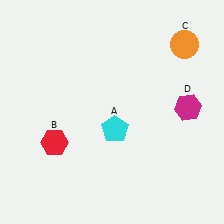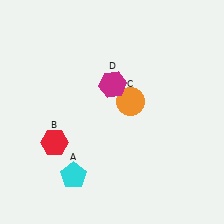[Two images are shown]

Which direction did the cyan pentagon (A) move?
The cyan pentagon (A) moved down.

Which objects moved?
The objects that moved are: the cyan pentagon (A), the orange circle (C), the magenta hexagon (D).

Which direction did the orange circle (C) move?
The orange circle (C) moved down.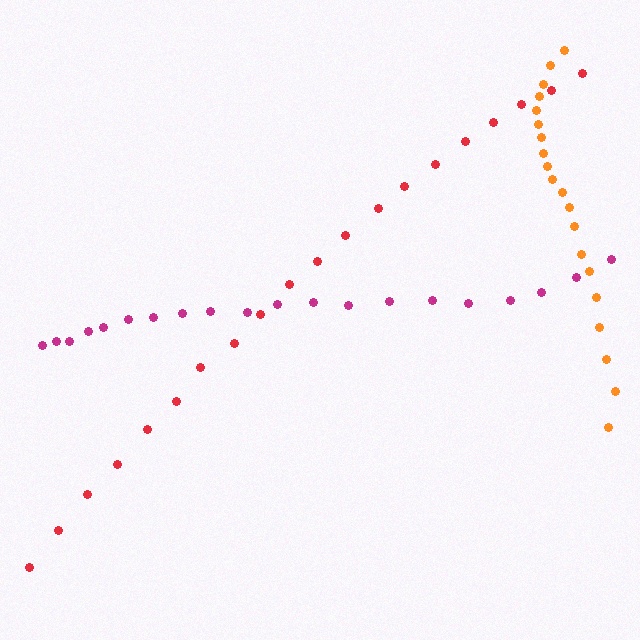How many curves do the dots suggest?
There are 3 distinct paths.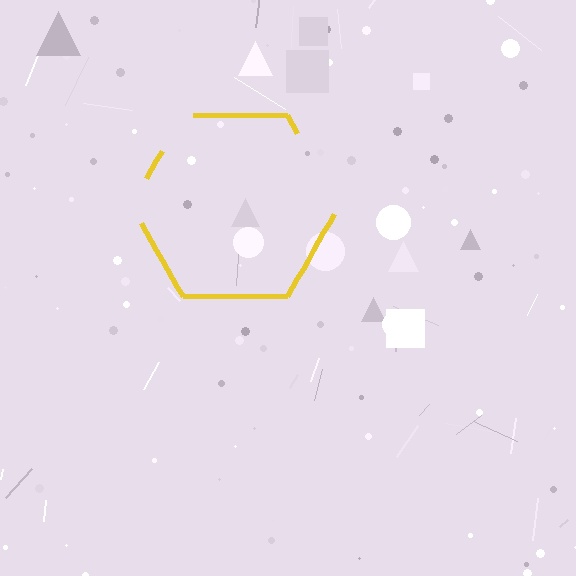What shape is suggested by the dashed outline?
The dashed outline suggests a hexagon.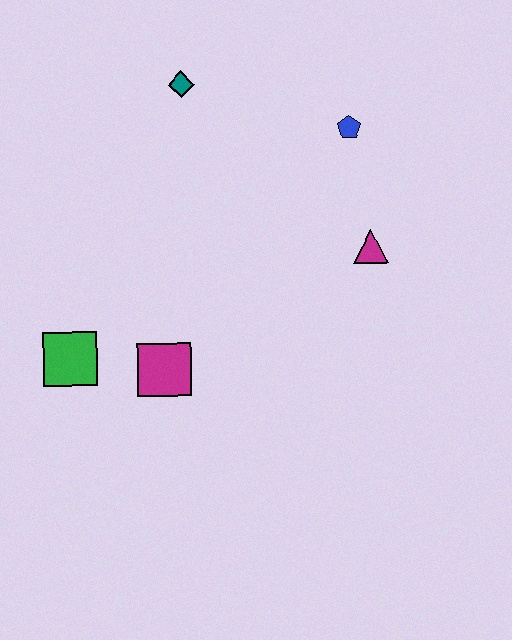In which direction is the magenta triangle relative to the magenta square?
The magenta triangle is to the right of the magenta square.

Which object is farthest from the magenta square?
The blue pentagon is farthest from the magenta square.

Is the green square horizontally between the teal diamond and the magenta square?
No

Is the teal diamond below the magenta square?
No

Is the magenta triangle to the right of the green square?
Yes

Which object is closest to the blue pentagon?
The magenta triangle is closest to the blue pentagon.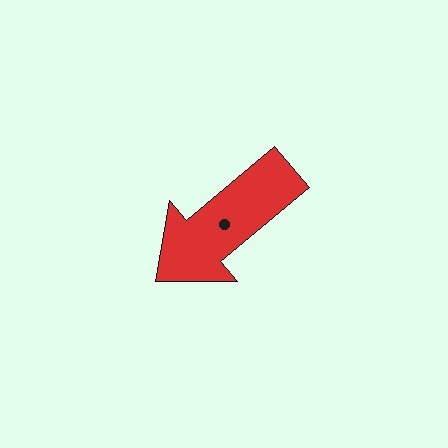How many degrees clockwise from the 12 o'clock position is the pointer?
Approximately 230 degrees.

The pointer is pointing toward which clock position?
Roughly 8 o'clock.